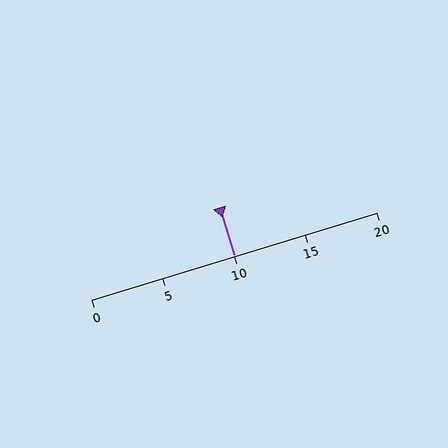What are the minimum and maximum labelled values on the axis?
The axis runs from 0 to 20.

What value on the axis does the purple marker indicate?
The marker indicates approximately 10.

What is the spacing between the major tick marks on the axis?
The major ticks are spaced 5 apart.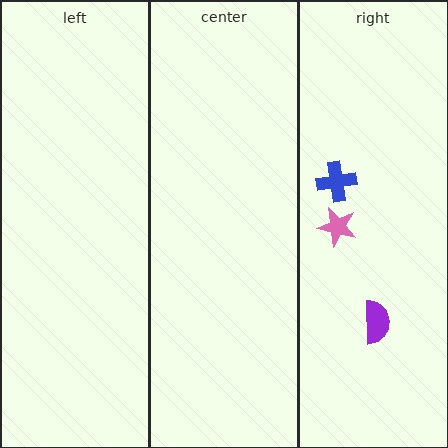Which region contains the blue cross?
The right region.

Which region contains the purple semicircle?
The right region.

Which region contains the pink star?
The right region.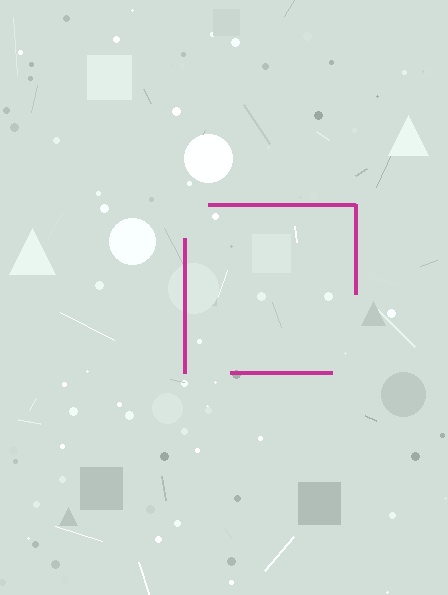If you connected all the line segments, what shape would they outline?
They would outline a square.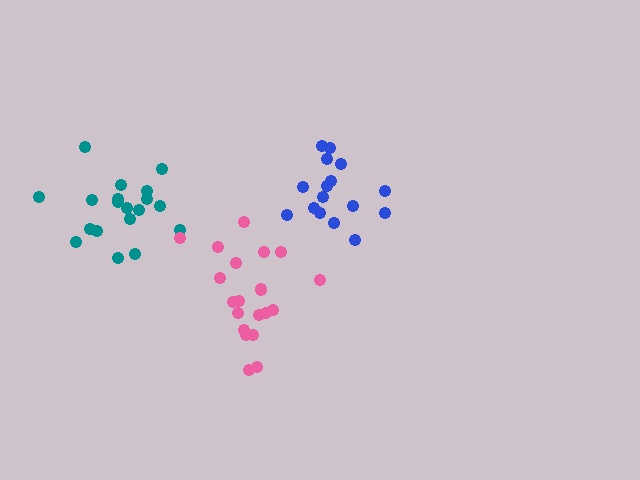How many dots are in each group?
Group 1: 19 dots, Group 2: 20 dots, Group 3: 17 dots (56 total).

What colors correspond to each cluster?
The clusters are colored: teal, pink, blue.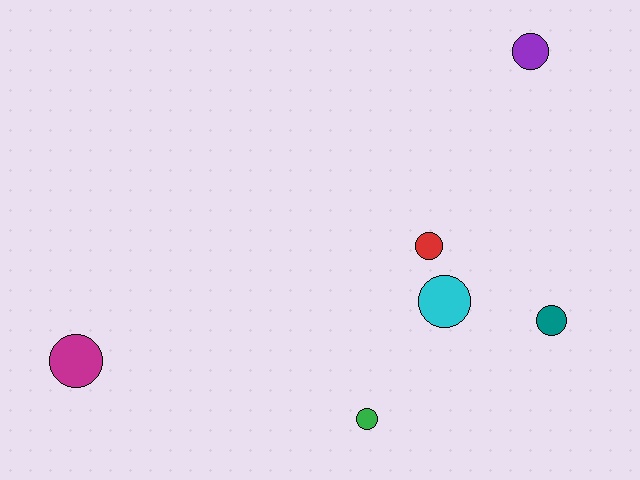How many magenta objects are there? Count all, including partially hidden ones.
There is 1 magenta object.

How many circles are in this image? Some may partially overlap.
There are 6 circles.